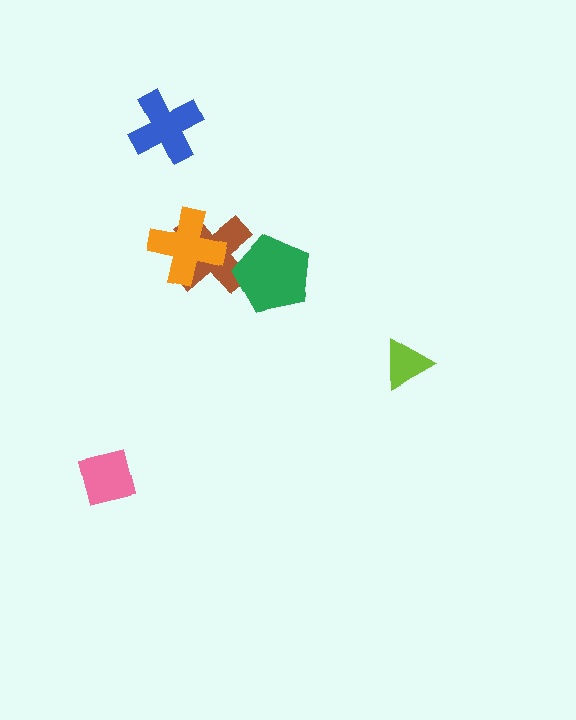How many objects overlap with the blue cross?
0 objects overlap with the blue cross.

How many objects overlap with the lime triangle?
0 objects overlap with the lime triangle.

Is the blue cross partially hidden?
No, no other shape covers it.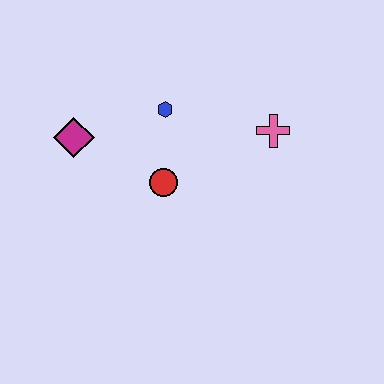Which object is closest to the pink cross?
The blue hexagon is closest to the pink cross.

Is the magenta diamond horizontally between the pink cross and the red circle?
No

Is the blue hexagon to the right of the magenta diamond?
Yes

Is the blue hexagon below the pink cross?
No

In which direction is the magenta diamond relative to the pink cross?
The magenta diamond is to the left of the pink cross.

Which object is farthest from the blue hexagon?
The pink cross is farthest from the blue hexagon.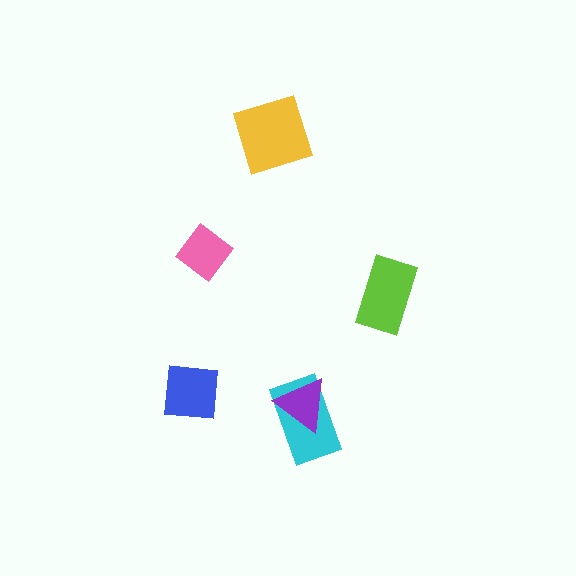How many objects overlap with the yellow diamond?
0 objects overlap with the yellow diamond.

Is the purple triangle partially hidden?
No, no other shape covers it.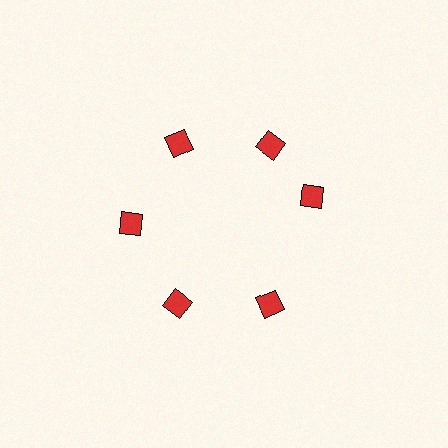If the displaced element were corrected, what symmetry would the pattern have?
It would have 6-fold rotational symmetry — the pattern would map onto itself every 60 degrees.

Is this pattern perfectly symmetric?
No. The 6 red squares are arranged in a ring, but one element near the 3 o'clock position is rotated out of alignment along the ring, breaking the 6-fold rotational symmetry.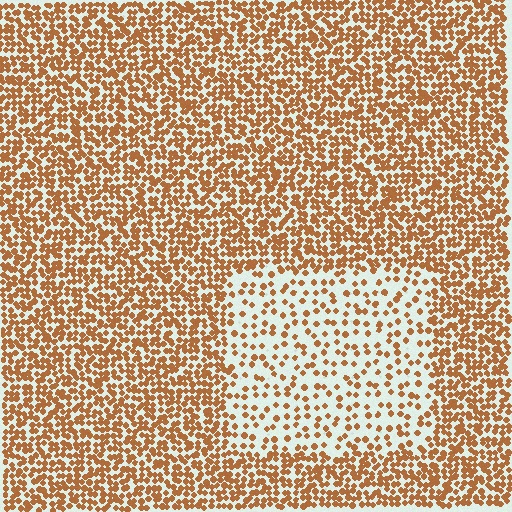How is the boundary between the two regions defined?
The boundary is defined by a change in element density (approximately 2.6x ratio). All elements are the same color, size, and shape.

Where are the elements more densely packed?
The elements are more densely packed outside the rectangle boundary.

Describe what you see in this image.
The image contains small brown elements arranged at two different densities. A rectangle-shaped region is visible where the elements are less densely packed than the surrounding area.